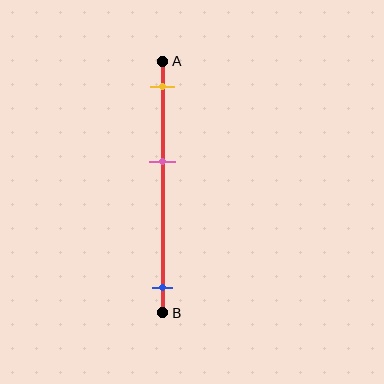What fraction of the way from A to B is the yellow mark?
The yellow mark is approximately 10% (0.1) of the way from A to B.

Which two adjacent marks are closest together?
The yellow and pink marks are the closest adjacent pair.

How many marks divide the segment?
There are 3 marks dividing the segment.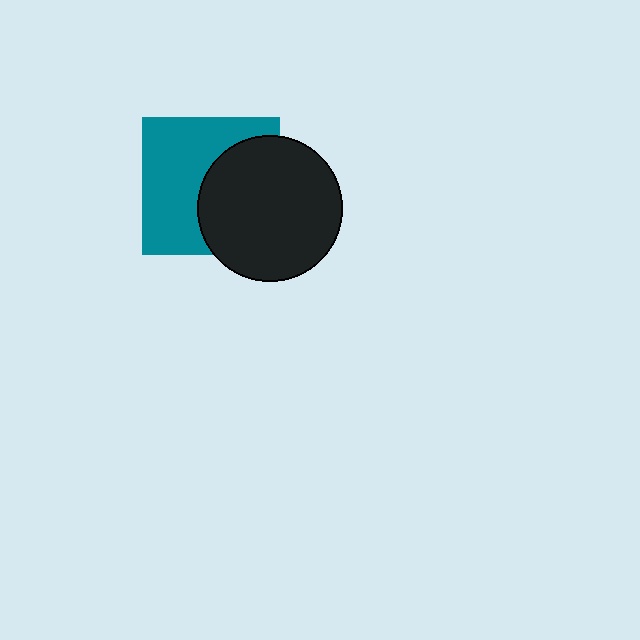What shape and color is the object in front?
The object in front is a black circle.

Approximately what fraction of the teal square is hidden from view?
Roughly 45% of the teal square is hidden behind the black circle.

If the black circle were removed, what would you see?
You would see the complete teal square.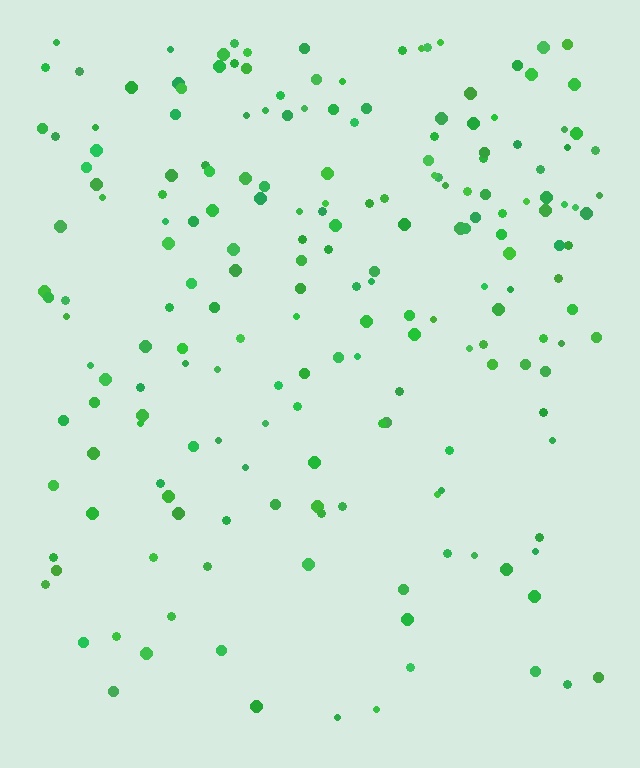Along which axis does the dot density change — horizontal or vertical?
Vertical.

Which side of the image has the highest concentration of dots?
The top.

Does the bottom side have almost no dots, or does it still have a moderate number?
Still a moderate number, just noticeably fewer than the top.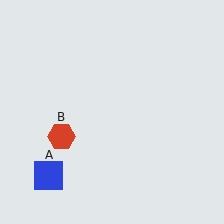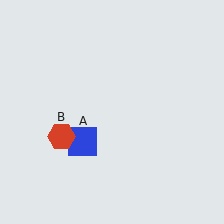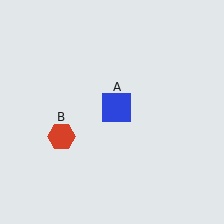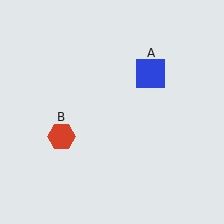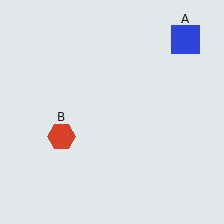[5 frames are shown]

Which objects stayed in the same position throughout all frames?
Red hexagon (object B) remained stationary.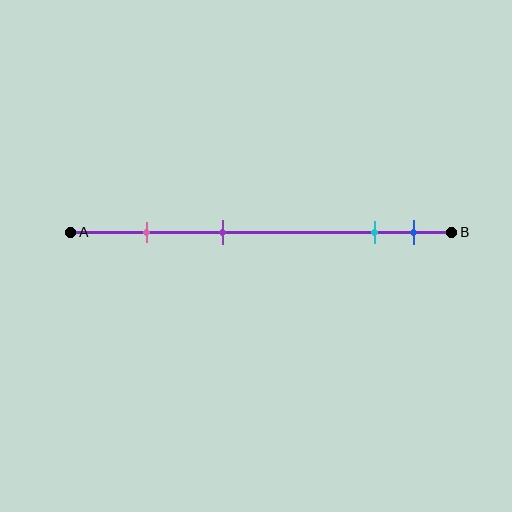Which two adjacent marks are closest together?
The cyan and blue marks are the closest adjacent pair.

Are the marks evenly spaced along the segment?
No, the marks are not evenly spaced.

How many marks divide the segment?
There are 4 marks dividing the segment.